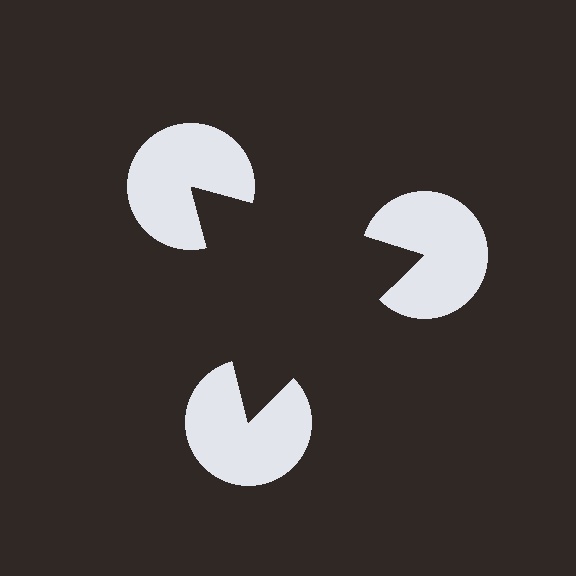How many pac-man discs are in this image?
There are 3 — one at each vertex of the illusory triangle.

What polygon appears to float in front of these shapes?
An illusory triangle — its edges are inferred from the aligned wedge cuts in the pac-man discs, not physically drawn.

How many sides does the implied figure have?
3 sides.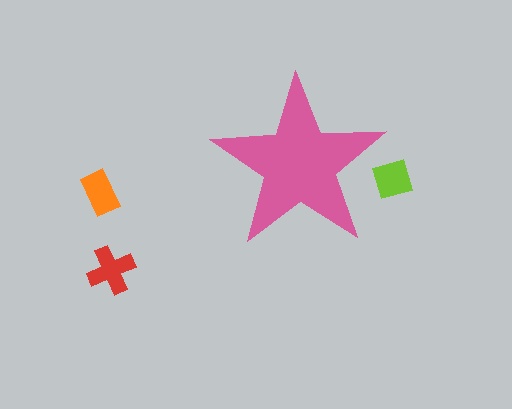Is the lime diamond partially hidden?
Yes, the lime diamond is partially hidden behind the pink star.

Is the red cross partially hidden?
No, the red cross is fully visible.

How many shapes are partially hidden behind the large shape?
1 shape is partially hidden.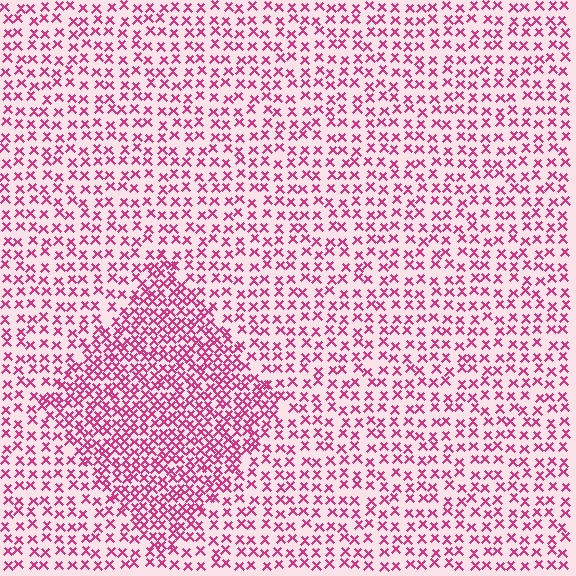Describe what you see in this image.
The image contains small magenta elements arranged at two different densities. A diamond-shaped region is visible where the elements are more densely packed than the surrounding area.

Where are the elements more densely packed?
The elements are more densely packed inside the diamond boundary.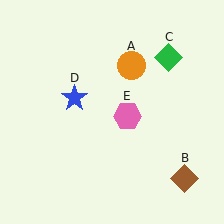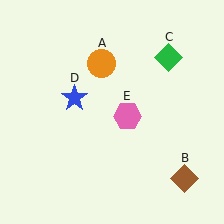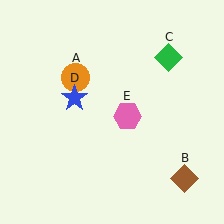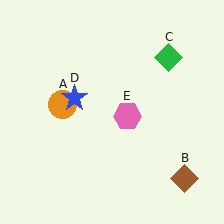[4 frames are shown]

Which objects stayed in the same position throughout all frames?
Brown diamond (object B) and green diamond (object C) and blue star (object D) and pink hexagon (object E) remained stationary.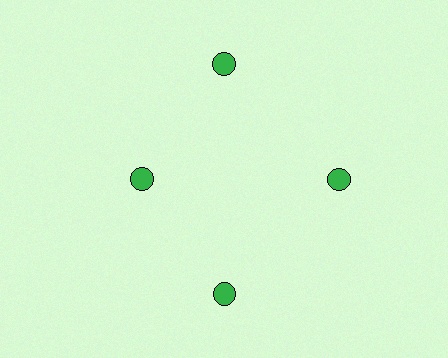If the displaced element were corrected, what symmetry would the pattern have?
It would have 4-fold rotational symmetry — the pattern would map onto itself every 90 degrees.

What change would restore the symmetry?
The symmetry would be restored by moving it outward, back onto the ring so that all 4 circles sit at equal angles and equal distance from the center.